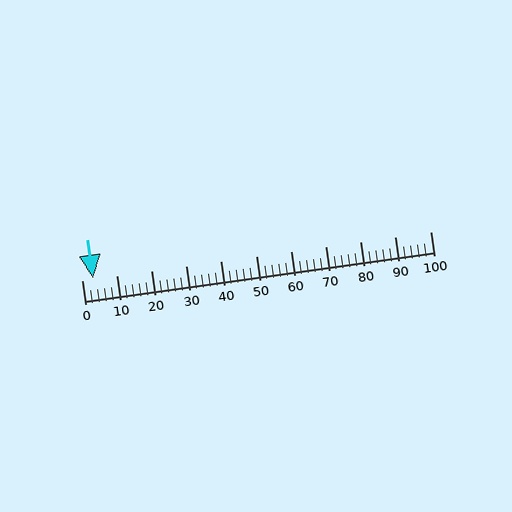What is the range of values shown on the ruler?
The ruler shows values from 0 to 100.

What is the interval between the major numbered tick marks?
The major tick marks are spaced 10 units apart.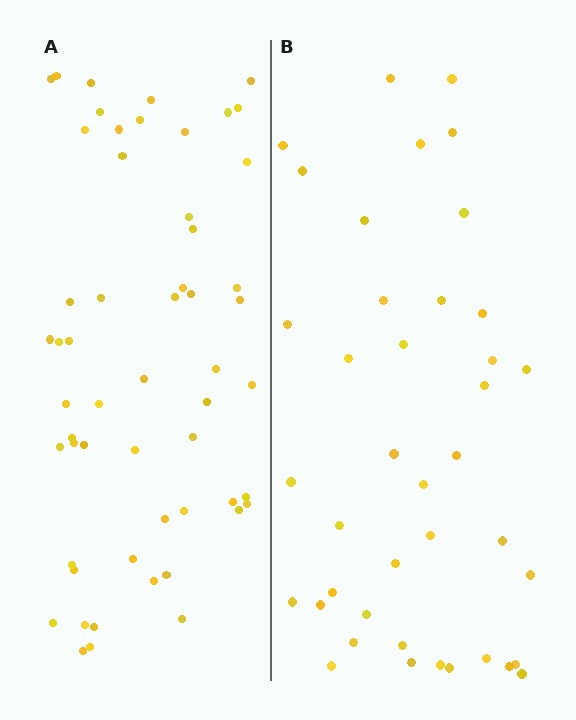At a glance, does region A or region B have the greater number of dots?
Region A (the left region) has more dots.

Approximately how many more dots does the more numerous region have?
Region A has approximately 15 more dots than region B.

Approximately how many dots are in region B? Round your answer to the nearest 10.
About 40 dots.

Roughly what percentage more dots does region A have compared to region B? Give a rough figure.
About 40% more.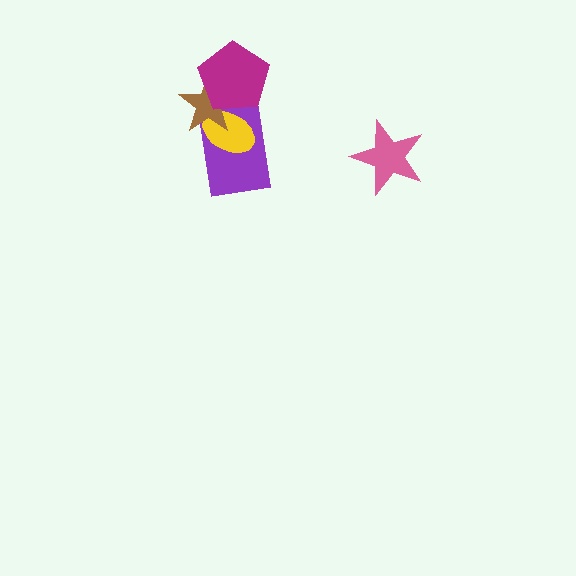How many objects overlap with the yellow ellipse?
3 objects overlap with the yellow ellipse.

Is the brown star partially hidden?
Yes, it is partially covered by another shape.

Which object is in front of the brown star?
The magenta pentagon is in front of the brown star.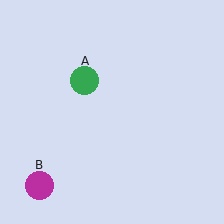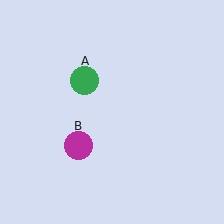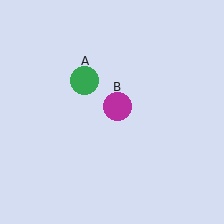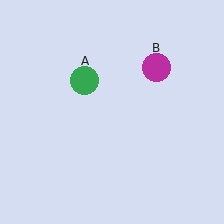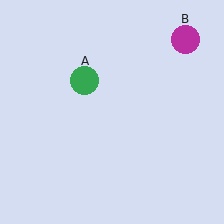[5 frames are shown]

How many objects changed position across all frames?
1 object changed position: magenta circle (object B).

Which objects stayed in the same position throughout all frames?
Green circle (object A) remained stationary.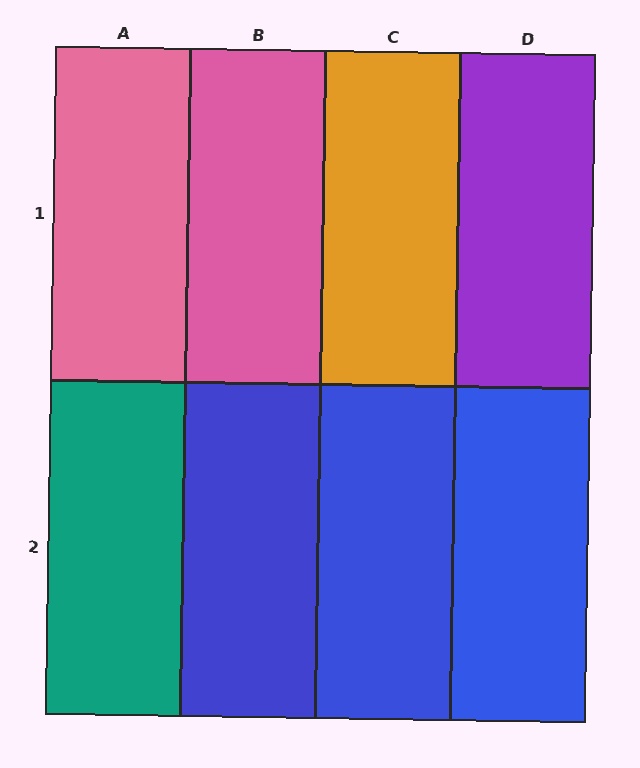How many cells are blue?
3 cells are blue.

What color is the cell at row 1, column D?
Purple.